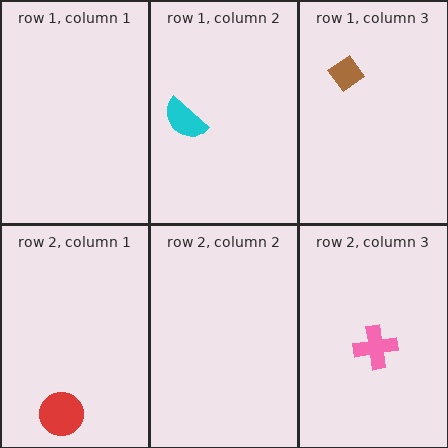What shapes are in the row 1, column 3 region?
The brown diamond.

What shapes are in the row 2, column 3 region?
The pink cross.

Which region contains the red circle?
The row 2, column 1 region.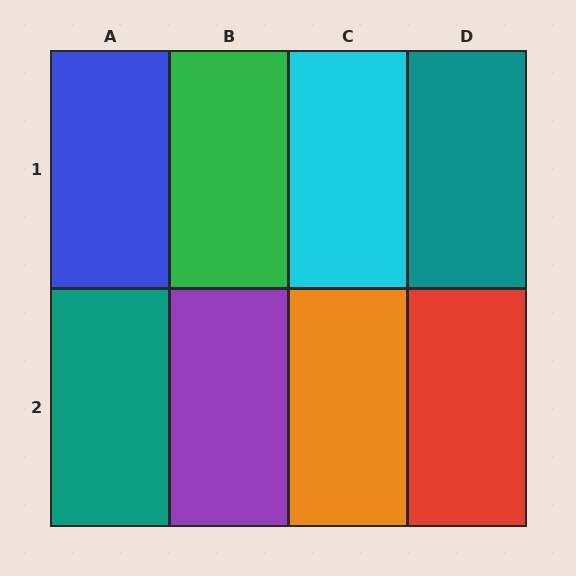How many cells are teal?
2 cells are teal.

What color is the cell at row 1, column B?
Green.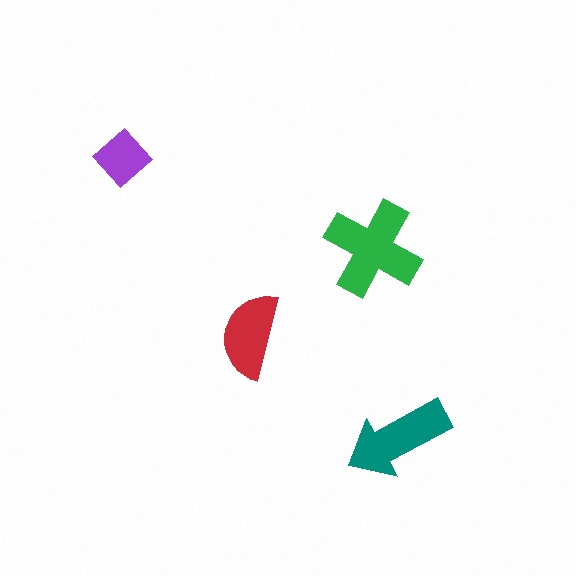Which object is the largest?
The green cross.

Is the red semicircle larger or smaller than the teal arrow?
Smaller.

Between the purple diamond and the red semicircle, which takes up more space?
The red semicircle.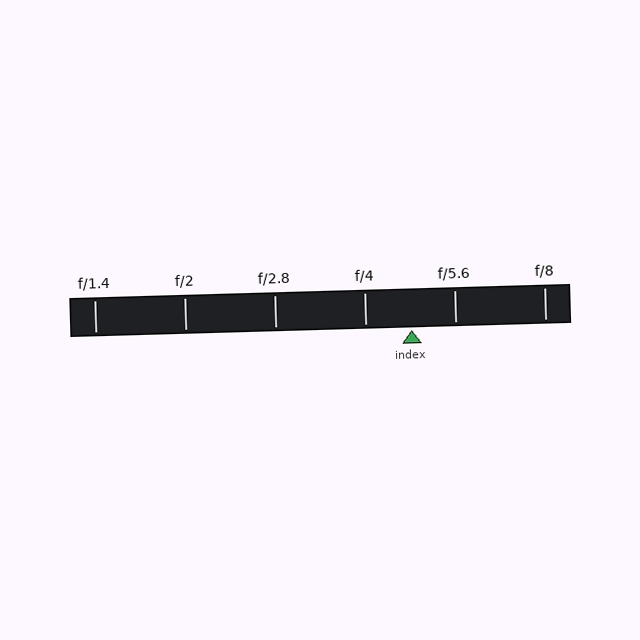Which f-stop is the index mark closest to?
The index mark is closest to f/5.6.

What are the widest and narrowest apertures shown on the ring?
The widest aperture shown is f/1.4 and the narrowest is f/8.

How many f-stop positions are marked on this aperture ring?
There are 6 f-stop positions marked.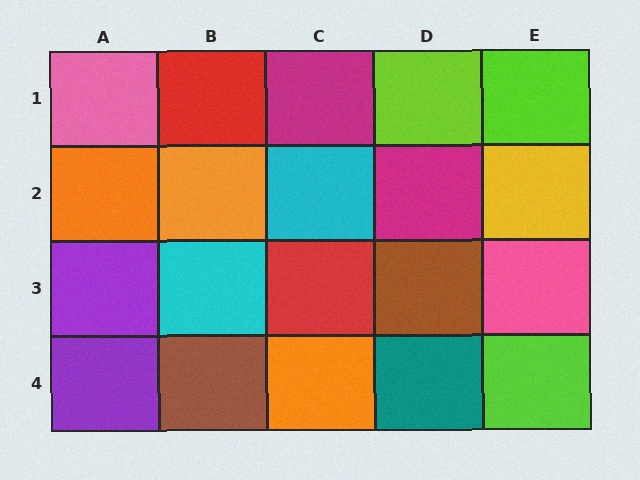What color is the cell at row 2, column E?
Yellow.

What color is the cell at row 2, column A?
Orange.